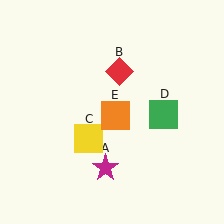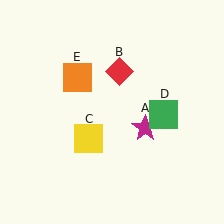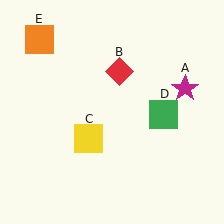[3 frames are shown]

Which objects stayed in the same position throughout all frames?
Red diamond (object B) and yellow square (object C) and green square (object D) remained stationary.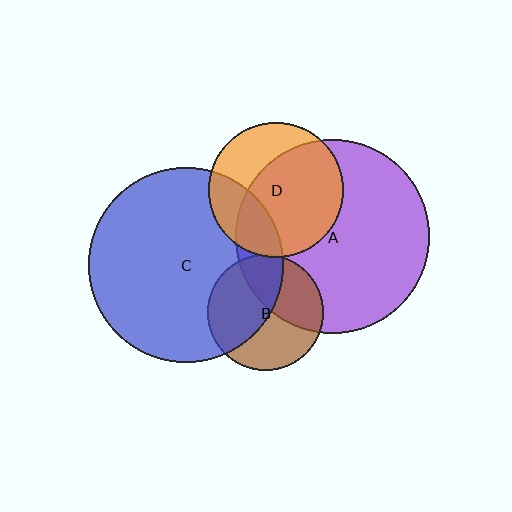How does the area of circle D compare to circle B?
Approximately 1.4 times.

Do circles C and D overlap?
Yes.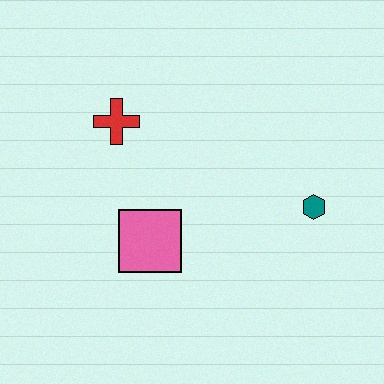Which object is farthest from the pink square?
The teal hexagon is farthest from the pink square.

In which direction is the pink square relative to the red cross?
The pink square is below the red cross.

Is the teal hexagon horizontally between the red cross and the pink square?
No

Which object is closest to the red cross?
The pink square is closest to the red cross.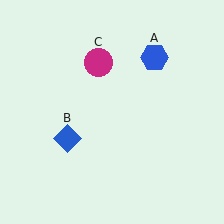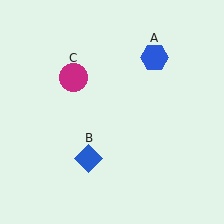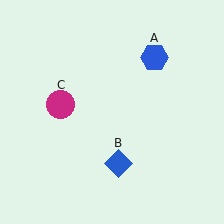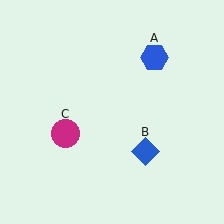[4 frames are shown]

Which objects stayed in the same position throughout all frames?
Blue hexagon (object A) remained stationary.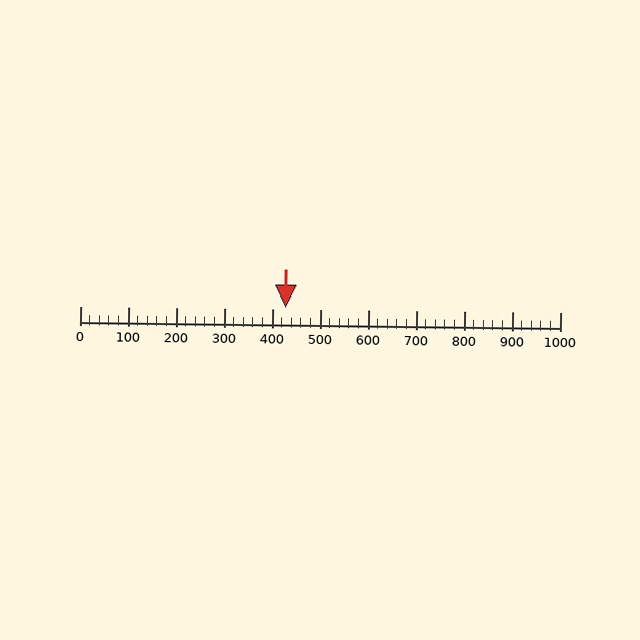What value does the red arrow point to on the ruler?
The red arrow points to approximately 429.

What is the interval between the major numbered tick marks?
The major tick marks are spaced 100 units apart.